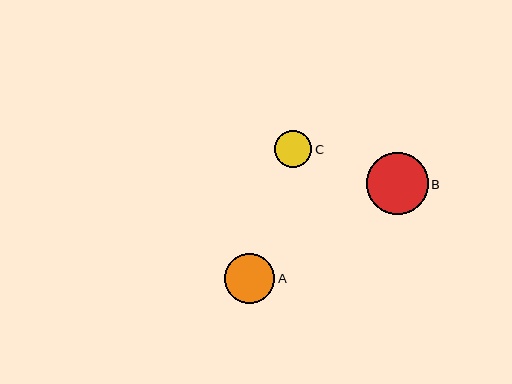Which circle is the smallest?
Circle C is the smallest with a size of approximately 37 pixels.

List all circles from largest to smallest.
From largest to smallest: B, A, C.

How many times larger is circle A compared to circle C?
Circle A is approximately 1.3 times the size of circle C.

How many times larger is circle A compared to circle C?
Circle A is approximately 1.3 times the size of circle C.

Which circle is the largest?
Circle B is the largest with a size of approximately 62 pixels.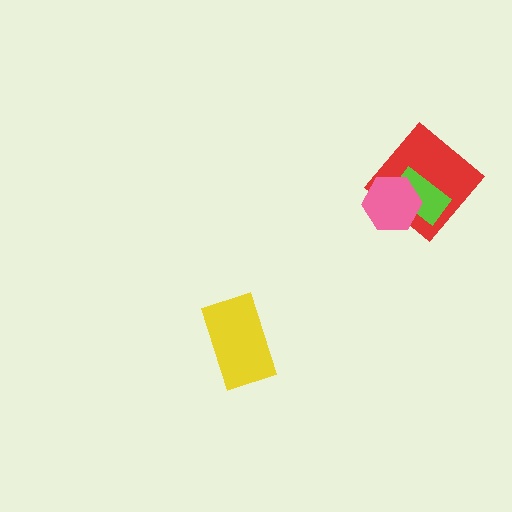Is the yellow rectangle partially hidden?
No, no other shape covers it.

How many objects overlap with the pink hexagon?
2 objects overlap with the pink hexagon.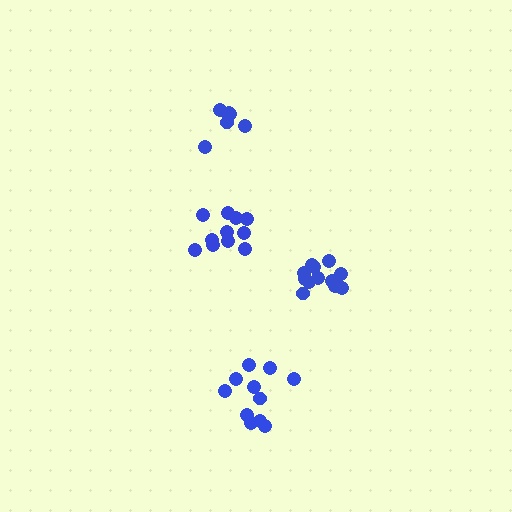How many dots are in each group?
Group 1: 12 dots, Group 2: 11 dots, Group 3: 7 dots, Group 4: 11 dots (41 total).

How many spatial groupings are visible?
There are 4 spatial groupings.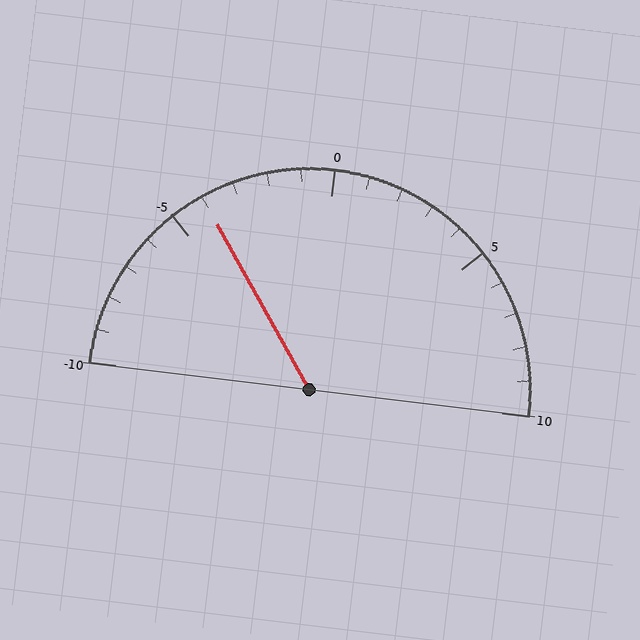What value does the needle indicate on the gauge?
The needle indicates approximately -4.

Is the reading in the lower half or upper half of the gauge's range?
The reading is in the lower half of the range (-10 to 10).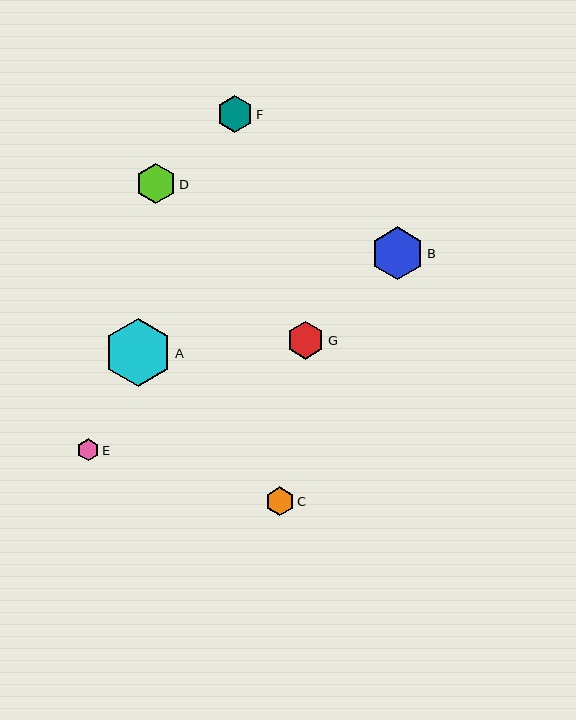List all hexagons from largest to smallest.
From largest to smallest: A, B, D, G, F, C, E.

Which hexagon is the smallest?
Hexagon E is the smallest with a size of approximately 22 pixels.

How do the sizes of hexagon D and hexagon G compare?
Hexagon D and hexagon G are approximately the same size.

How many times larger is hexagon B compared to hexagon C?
Hexagon B is approximately 1.8 times the size of hexagon C.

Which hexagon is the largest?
Hexagon A is the largest with a size of approximately 68 pixels.